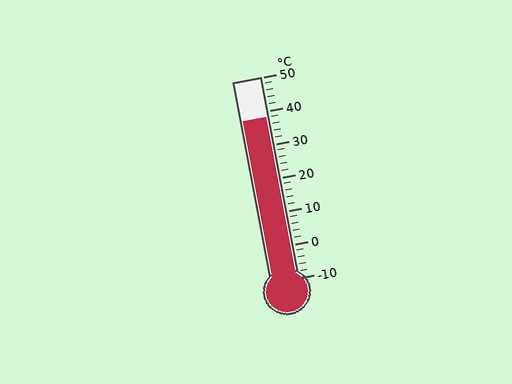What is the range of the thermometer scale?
The thermometer scale ranges from -10°C to 50°C.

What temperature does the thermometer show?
The thermometer shows approximately 38°C.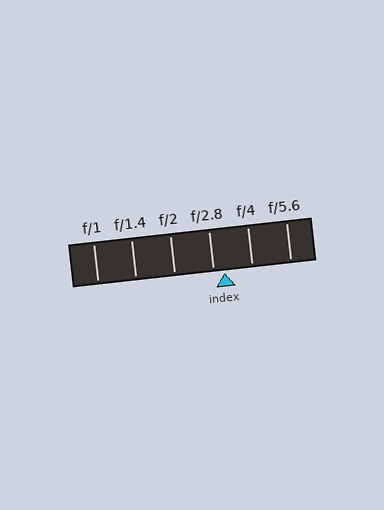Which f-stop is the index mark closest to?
The index mark is closest to f/2.8.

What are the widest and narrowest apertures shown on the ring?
The widest aperture shown is f/1 and the narrowest is f/5.6.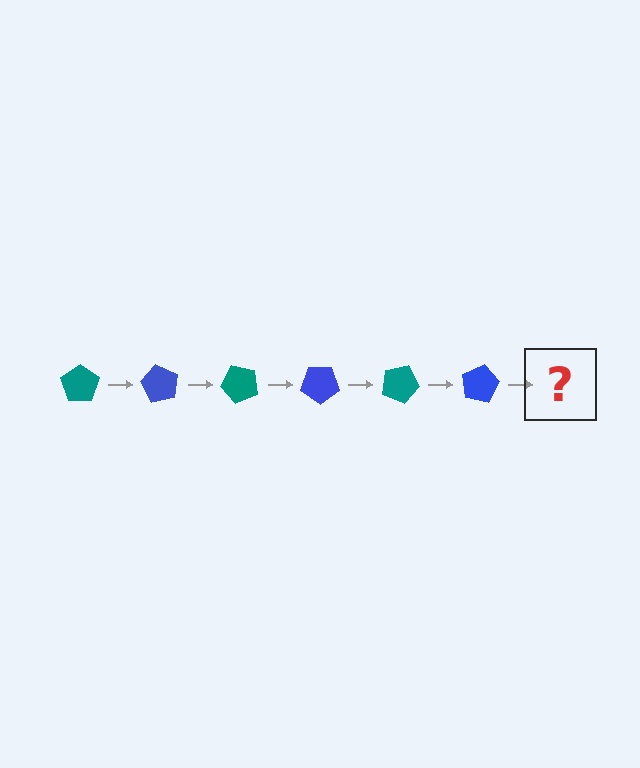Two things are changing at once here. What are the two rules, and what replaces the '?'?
The two rules are that it rotates 60 degrees each step and the color cycles through teal and blue. The '?' should be a teal pentagon, rotated 360 degrees from the start.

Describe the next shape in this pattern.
It should be a teal pentagon, rotated 360 degrees from the start.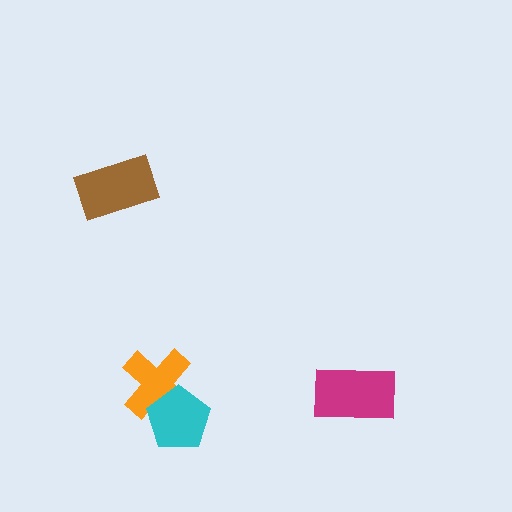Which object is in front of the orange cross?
The cyan pentagon is in front of the orange cross.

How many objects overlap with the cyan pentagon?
1 object overlaps with the cyan pentagon.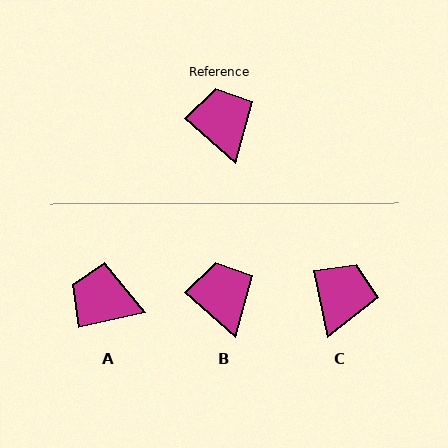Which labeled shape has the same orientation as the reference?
B.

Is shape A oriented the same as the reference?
No, it is off by about 54 degrees.